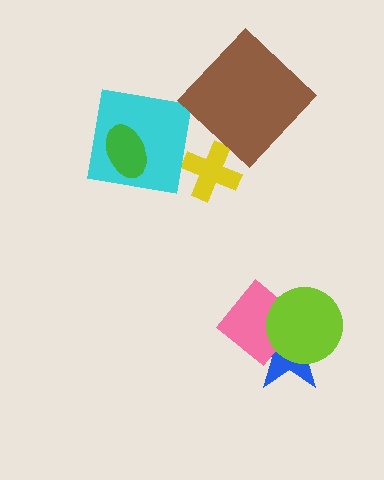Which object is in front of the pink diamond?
The lime circle is in front of the pink diamond.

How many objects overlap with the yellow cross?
0 objects overlap with the yellow cross.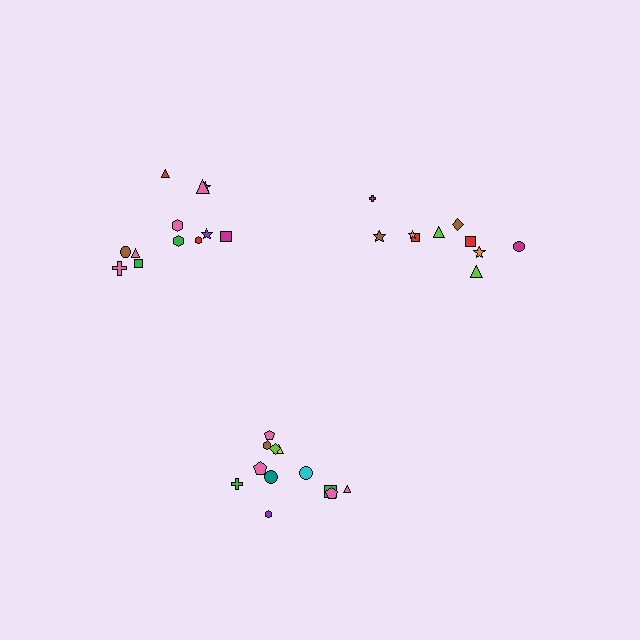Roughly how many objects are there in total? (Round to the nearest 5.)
Roughly 35 objects in total.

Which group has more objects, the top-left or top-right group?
The top-left group.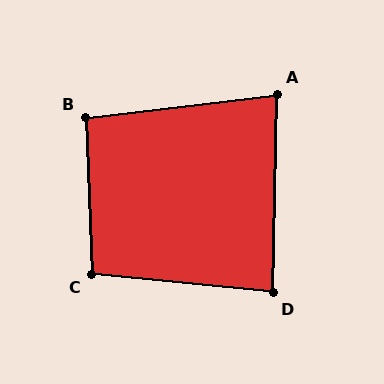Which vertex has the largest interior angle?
C, at approximately 98 degrees.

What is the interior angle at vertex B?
Approximately 95 degrees (approximately right).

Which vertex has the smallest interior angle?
A, at approximately 82 degrees.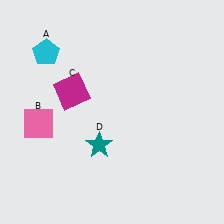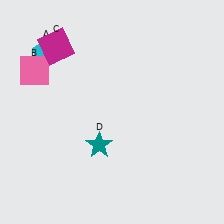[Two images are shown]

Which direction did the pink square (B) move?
The pink square (B) moved up.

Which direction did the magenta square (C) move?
The magenta square (C) moved up.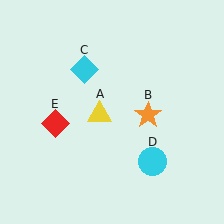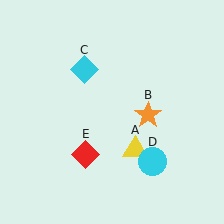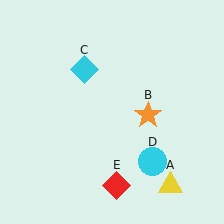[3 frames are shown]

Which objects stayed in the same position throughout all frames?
Orange star (object B) and cyan diamond (object C) and cyan circle (object D) remained stationary.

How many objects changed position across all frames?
2 objects changed position: yellow triangle (object A), red diamond (object E).